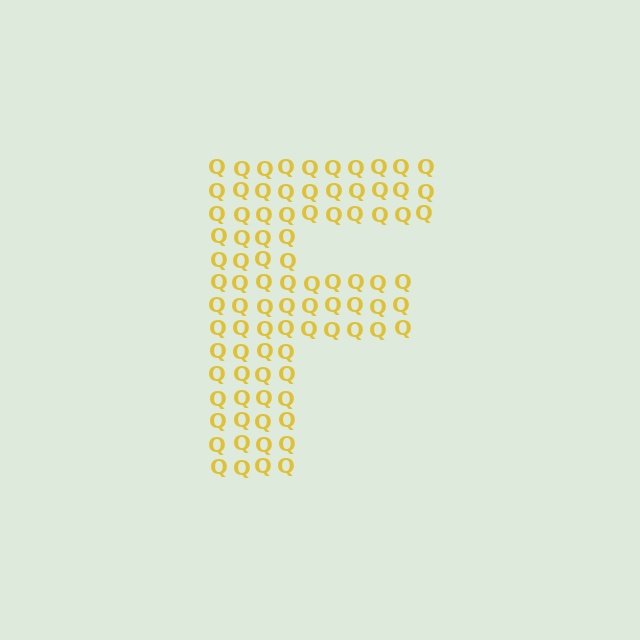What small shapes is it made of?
It is made of small letter Q's.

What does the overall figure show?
The overall figure shows the letter F.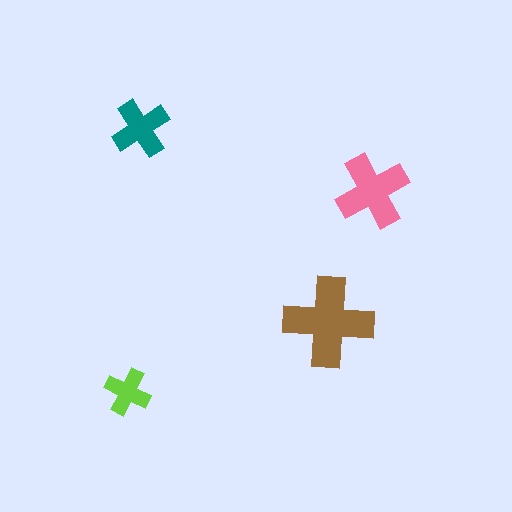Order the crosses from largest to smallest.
the brown one, the pink one, the teal one, the lime one.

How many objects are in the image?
There are 4 objects in the image.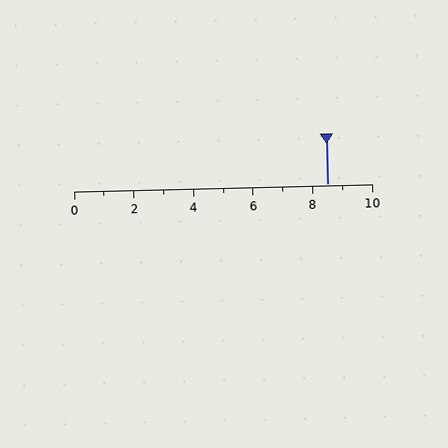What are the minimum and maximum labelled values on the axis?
The axis runs from 0 to 10.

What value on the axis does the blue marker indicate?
The marker indicates approximately 8.5.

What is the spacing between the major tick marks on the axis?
The major ticks are spaced 2 apart.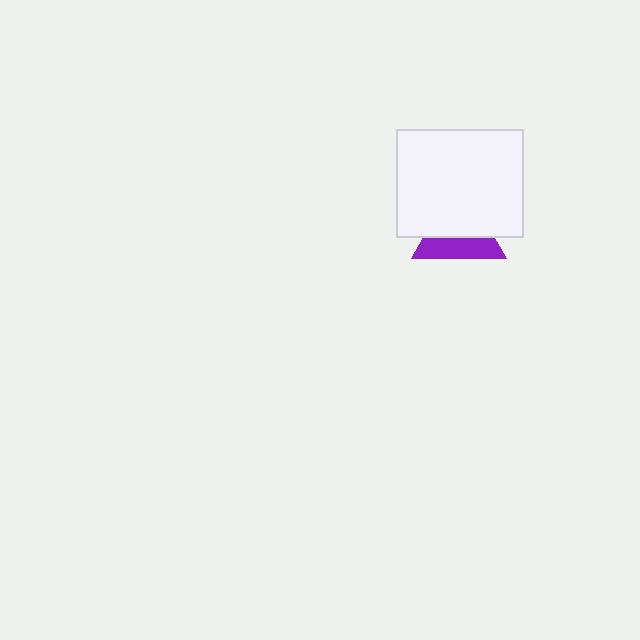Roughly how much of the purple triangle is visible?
About half of it is visible (roughly 46%).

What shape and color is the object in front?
The object in front is a white rectangle.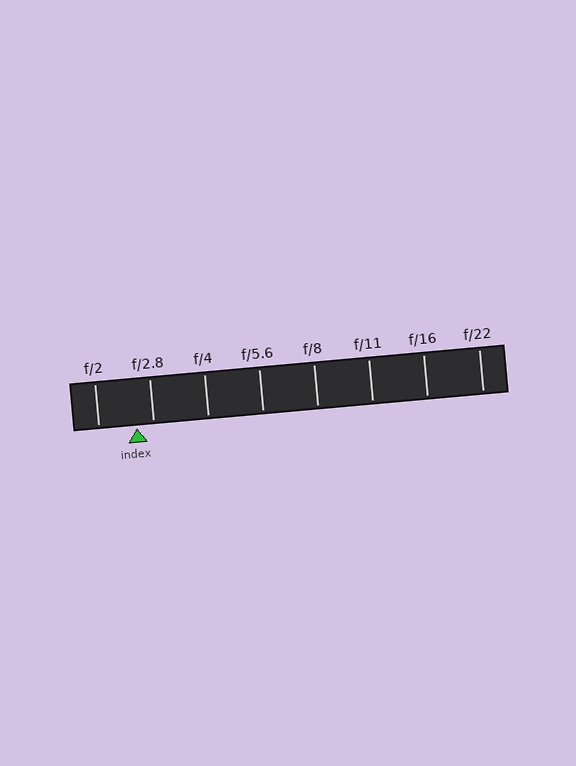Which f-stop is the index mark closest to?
The index mark is closest to f/2.8.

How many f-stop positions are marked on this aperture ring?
There are 8 f-stop positions marked.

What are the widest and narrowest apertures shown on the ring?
The widest aperture shown is f/2 and the narrowest is f/22.